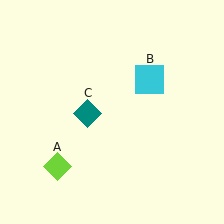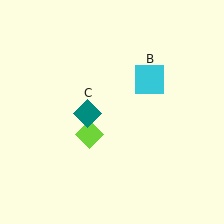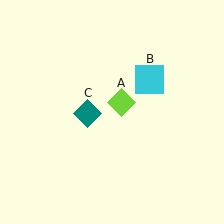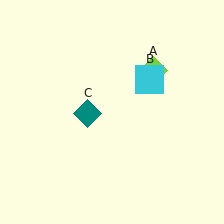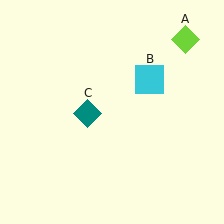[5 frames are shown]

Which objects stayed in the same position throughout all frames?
Cyan square (object B) and teal diamond (object C) remained stationary.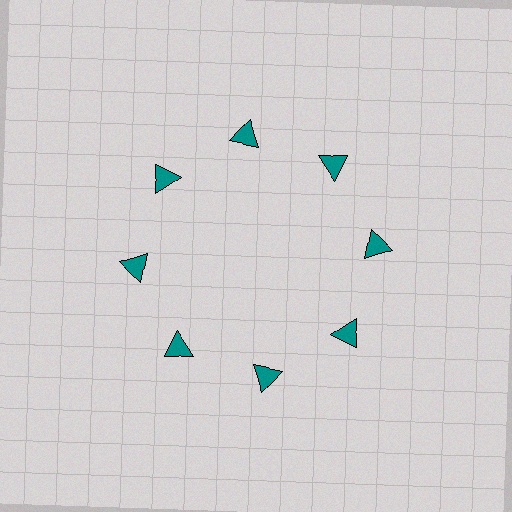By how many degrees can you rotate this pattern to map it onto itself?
The pattern maps onto itself every 45 degrees of rotation.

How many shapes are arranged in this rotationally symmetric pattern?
There are 8 shapes, arranged in 8 groups of 1.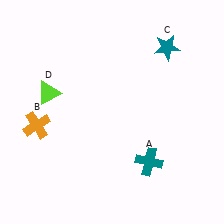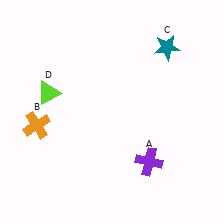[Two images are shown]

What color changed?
The cross (A) changed from teal in Image 1 to purple in Image 2.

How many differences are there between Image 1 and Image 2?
There is 1 difference between the two images.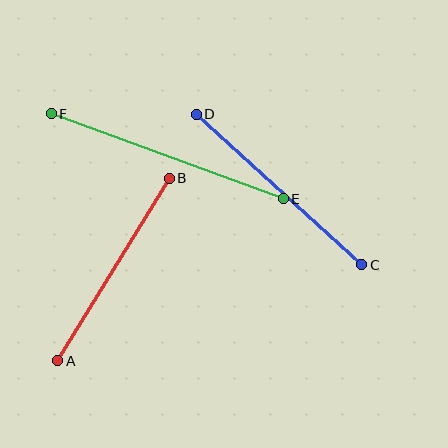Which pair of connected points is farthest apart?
Points E and F are farthest apart.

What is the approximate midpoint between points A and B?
The midpoint is at approximately (113, 270) pixels.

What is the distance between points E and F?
The distance is approximately 247 pixels.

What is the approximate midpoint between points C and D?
The midpoint is at approximately (279, 190) pixels.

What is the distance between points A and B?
The distance is approximately 214 pixels.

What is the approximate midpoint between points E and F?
The midpoint is at approximately (167, 156) pixels.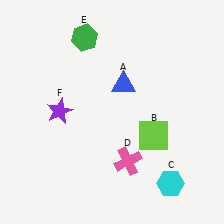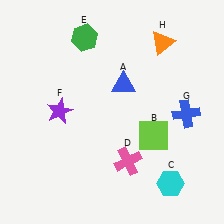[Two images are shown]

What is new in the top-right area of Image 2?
An orange triangle (H) was added in the top-right area of Image 2.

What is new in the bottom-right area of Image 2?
A blue cross (G) was added in the bottom-right area of Image 2.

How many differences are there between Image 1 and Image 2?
There are 2 differences between the two images.